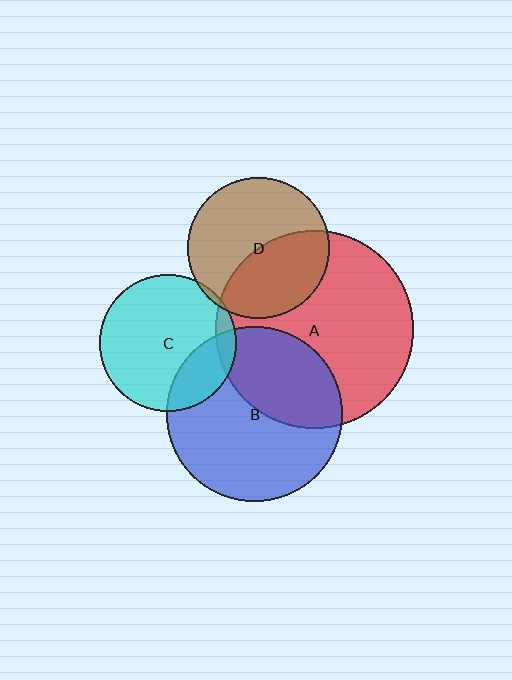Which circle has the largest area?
Circle A (red).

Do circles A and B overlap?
Yes.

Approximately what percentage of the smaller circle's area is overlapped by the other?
Approximately 35%.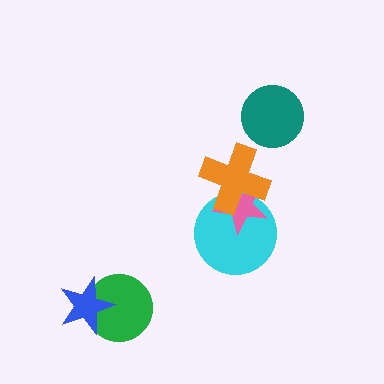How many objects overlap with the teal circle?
0 objects overlap with the teal circle.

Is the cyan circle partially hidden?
Yes, it is partially covered by another shape.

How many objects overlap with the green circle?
1 object overlaps with the green circle.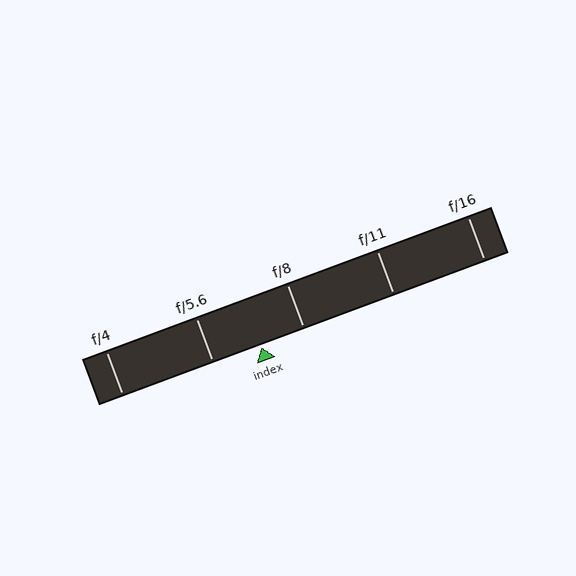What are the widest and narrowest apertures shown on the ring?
The widest aperture shown is f/4 and the narrowest is f/16.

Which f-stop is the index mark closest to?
The index mark is closest to f/8.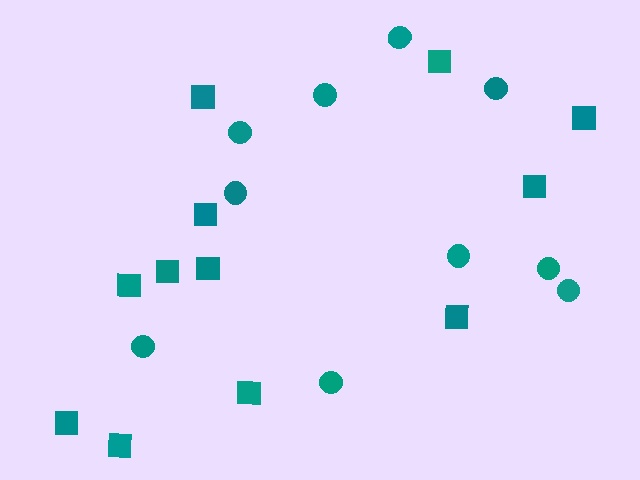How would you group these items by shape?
There are 2 groups: one group of squares (12) and one group of circles (10).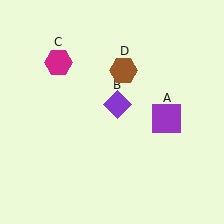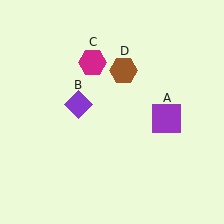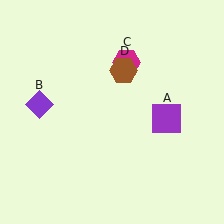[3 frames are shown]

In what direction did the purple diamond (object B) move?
The purple diamond (object B) moved left.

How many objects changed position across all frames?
2 objects changed position: purple diamond (object B), magenta hexagon (object C).